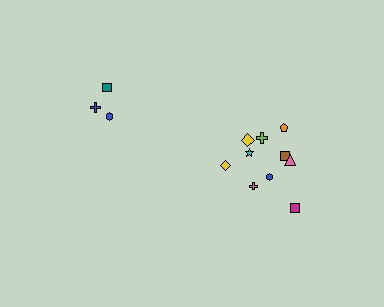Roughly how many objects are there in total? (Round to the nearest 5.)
Roughly 15 objects in total.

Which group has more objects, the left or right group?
The right group.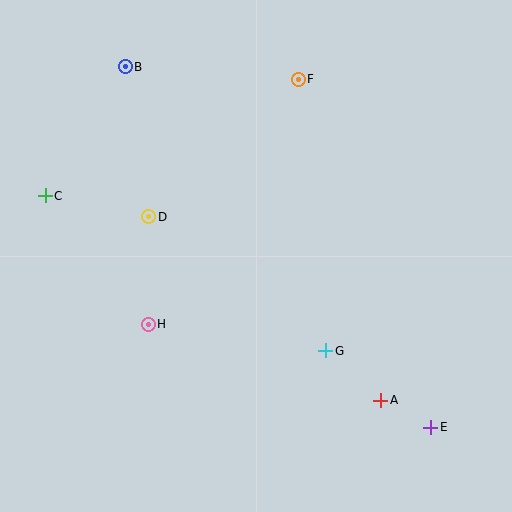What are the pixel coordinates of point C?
Point C is at (45, 196).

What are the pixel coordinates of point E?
Point E is at (431, 427).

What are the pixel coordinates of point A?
Point A is at (381, 401).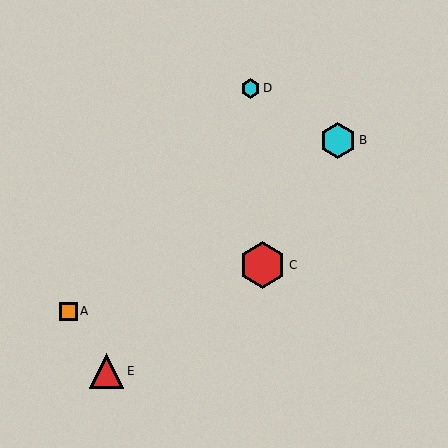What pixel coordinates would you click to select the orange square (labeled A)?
Click at (68, 311) to select the orange square A.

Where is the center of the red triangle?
The center of the red triangle is at (107, 371).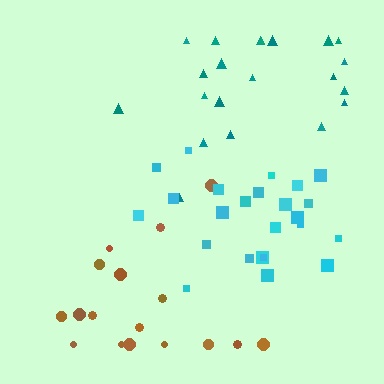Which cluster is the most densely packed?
Cyan.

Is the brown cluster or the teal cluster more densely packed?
Teal.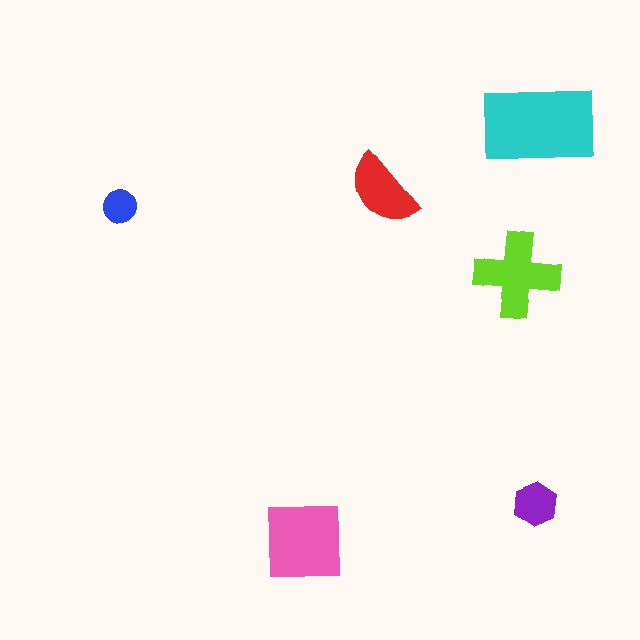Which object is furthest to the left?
The blue circle is leftmost.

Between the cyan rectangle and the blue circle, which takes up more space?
The cyan rectangle.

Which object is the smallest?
The blue circle.